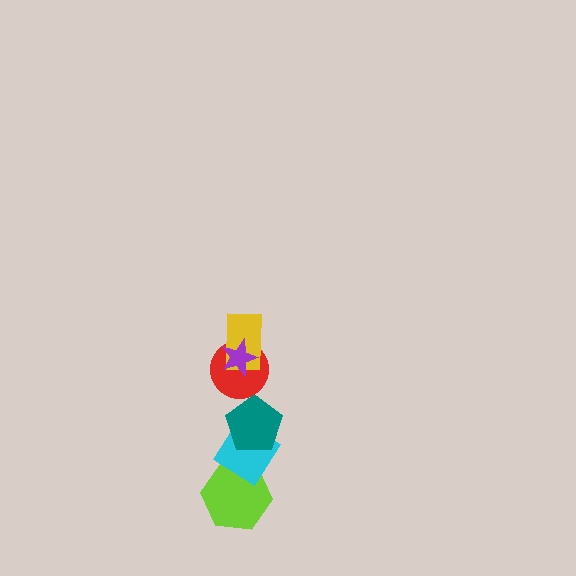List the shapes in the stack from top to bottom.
From top to bottom: the purple star, the yellow rectangle, the red circle, the teal pentagon, the cyan diamond, the lime hexagon.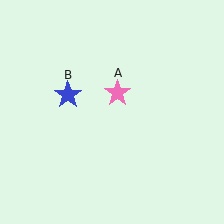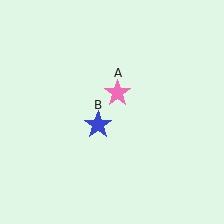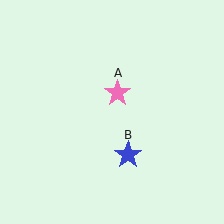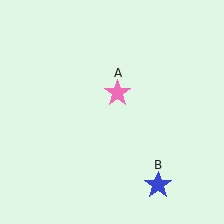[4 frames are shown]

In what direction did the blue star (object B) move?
The blue star (object B) moved down and to the right.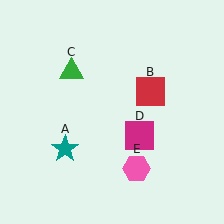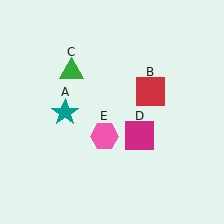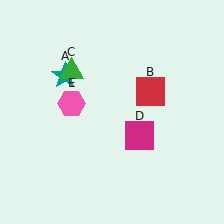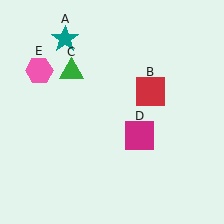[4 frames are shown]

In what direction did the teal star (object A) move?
The teal star (object A) moved up.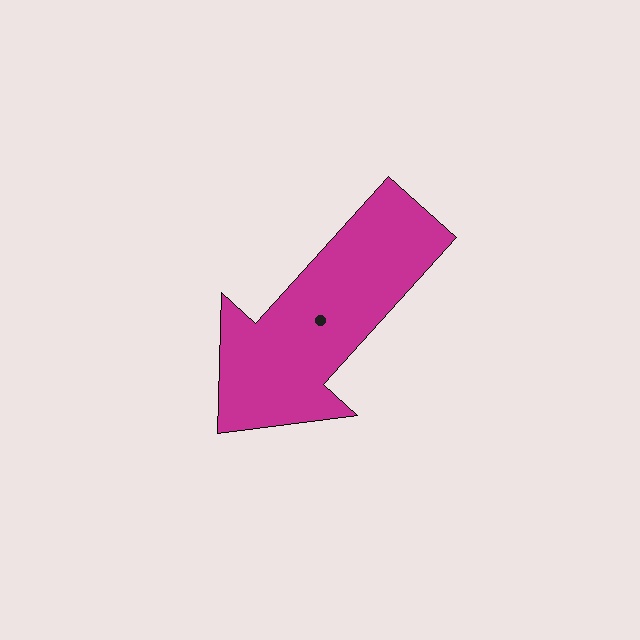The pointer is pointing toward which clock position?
Roughly 7 o'clock.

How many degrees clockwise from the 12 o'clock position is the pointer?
Approximately 222 degrees.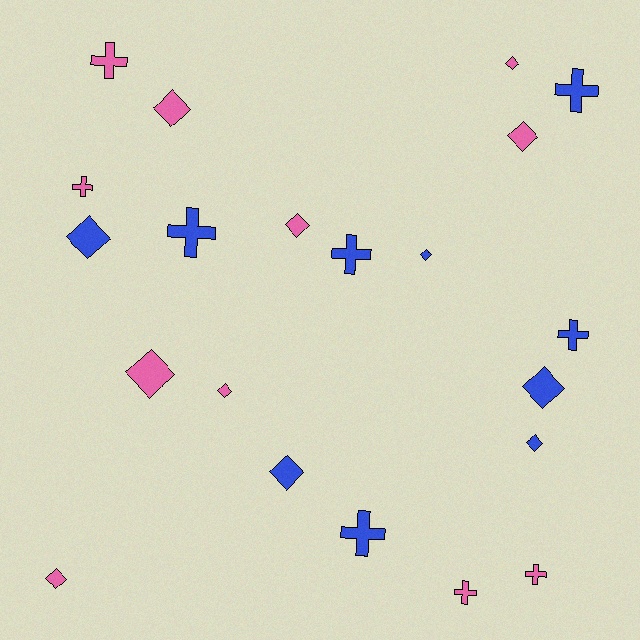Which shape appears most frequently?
Diamond, with 12 objects.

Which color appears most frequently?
Pink, with 11 objects.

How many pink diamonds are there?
There are 7 pink diamonds.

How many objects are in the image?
There are 21 objects.